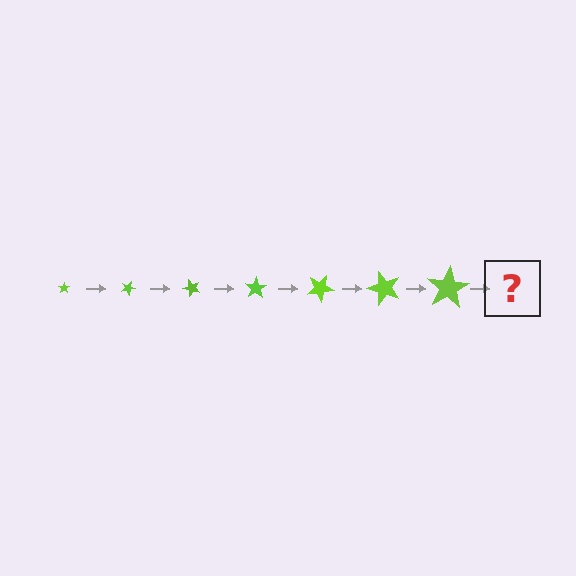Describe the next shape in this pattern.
It should be a star, larger than the previous one and rotated 175 degrees from the start.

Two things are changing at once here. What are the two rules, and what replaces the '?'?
The two rules are that the star grows larger each step and it rotates 25 degrees each step. The '?' should be a star, larger than the previous one and rotated 175 degrees from the start.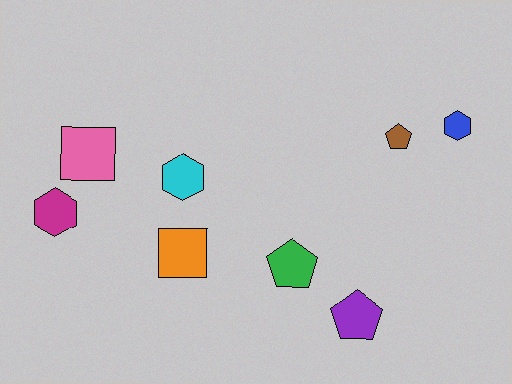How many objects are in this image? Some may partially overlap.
There are 8 objects.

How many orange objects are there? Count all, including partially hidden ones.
There is 1 orange object.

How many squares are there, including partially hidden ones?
There are 2 squares.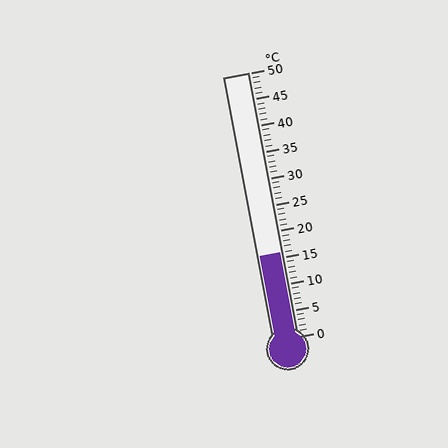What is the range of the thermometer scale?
The thermometer scale ranges from 0°C to 50°C.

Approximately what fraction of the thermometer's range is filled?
The thermometer is filled to approximately 30% of its range.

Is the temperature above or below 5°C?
The temperature is above 5°C.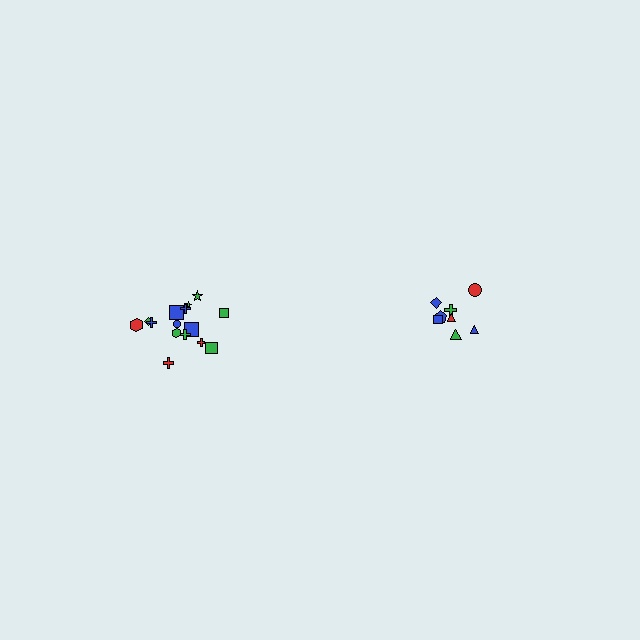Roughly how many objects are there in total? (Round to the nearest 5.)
Roughly 25 objects in total.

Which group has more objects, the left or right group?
The left group.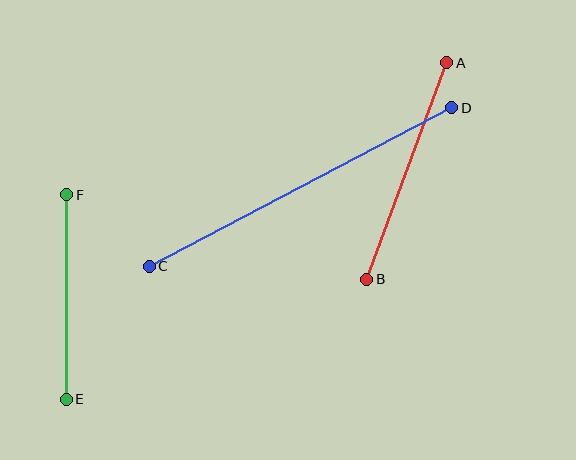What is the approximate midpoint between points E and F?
The midpoint is at approximately (66, 297) pixels.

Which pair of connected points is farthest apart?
Points C and D are farthest apart.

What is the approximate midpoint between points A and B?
The midpoint is at approximately (407, 171) pixels.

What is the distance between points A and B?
The distance is approximately 231 pixels.